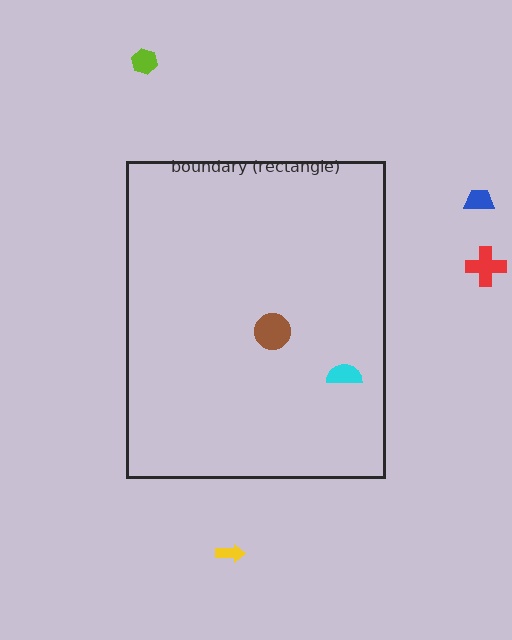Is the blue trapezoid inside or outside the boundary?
Outside.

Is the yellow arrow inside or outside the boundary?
Outside.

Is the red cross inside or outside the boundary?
Outside.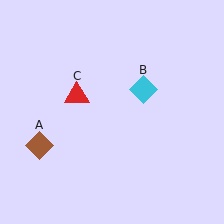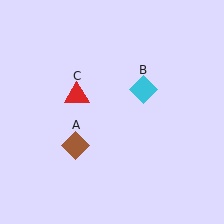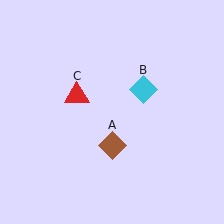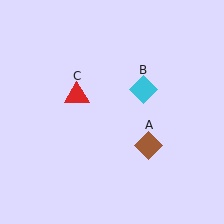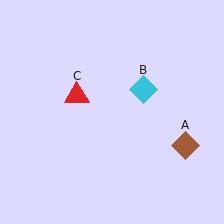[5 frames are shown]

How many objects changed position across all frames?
1 object changed position: brown diamond (object A).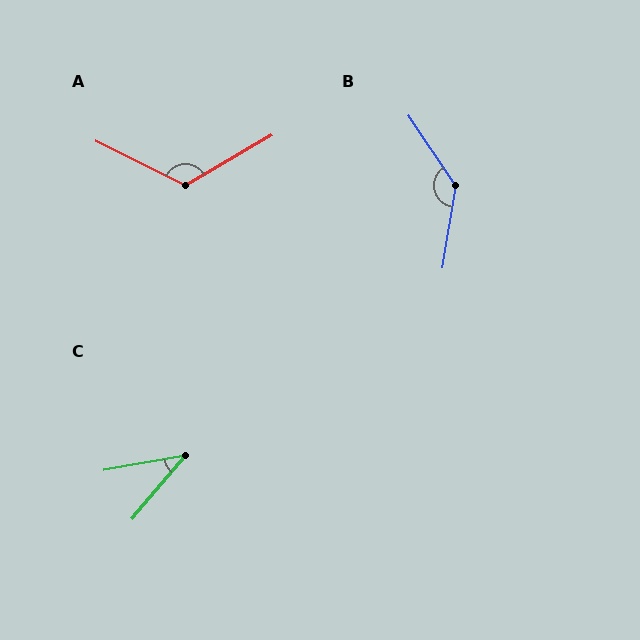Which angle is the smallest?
C, at approximately 40 degrees.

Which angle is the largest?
B, at approximately 137 degrees.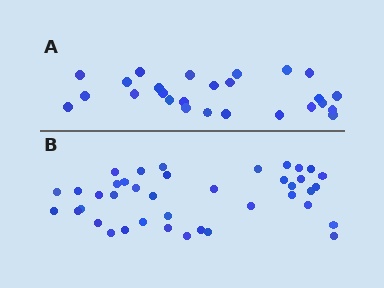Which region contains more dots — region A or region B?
Region B (the bottom region) has more dots.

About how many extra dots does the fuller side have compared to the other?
Region B has approximately 15 more dots than region A.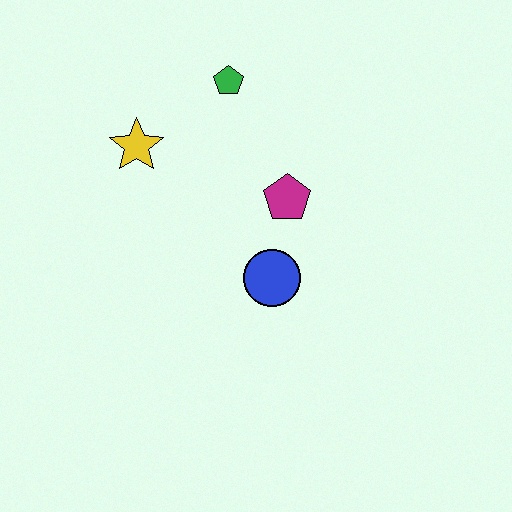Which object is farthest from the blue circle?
The green pentagon is farthest from the blue circle.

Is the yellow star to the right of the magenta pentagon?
No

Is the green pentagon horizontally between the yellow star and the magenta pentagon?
Yes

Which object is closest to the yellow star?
The green pentagon is closest to the yellow star.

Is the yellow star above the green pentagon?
No